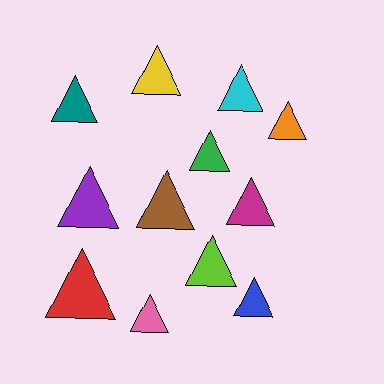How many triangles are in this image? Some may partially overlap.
There are 12 triangles.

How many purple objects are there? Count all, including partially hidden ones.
There is 1 purple object.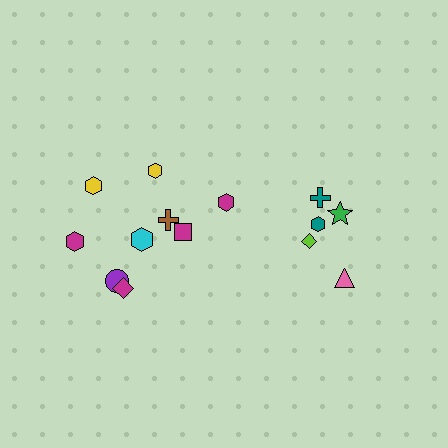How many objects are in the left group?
There are 8 objects.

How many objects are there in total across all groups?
There are 14 objects.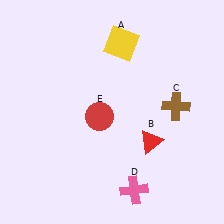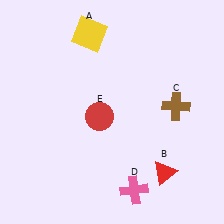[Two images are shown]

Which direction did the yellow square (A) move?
The yellow square (A) moved left.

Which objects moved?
The objects that moved are: the yellow square (A), the red triangle (B).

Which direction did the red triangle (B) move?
The red triangle (B) moved down.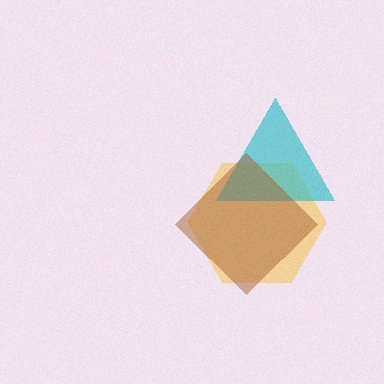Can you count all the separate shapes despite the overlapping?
Yes, there are 3 separate shapes.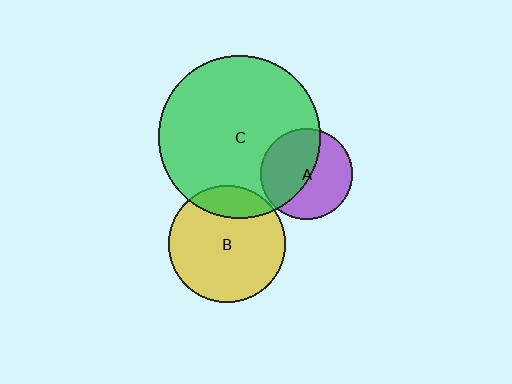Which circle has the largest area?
Circle C (green).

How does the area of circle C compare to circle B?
Approximately 1.9 times.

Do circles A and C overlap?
Yes.